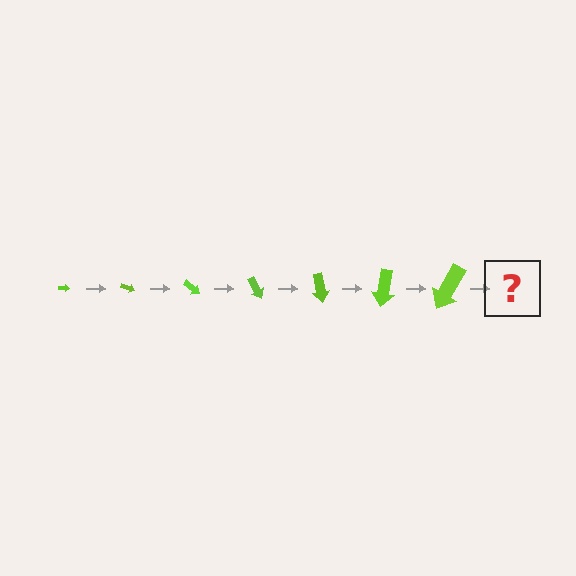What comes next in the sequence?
The next element should be an arrow, larger than the previous one and rotated 140 degrees from the start.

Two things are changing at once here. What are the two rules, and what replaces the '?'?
The two rules are that the arrow grows larger each step and it rotates 20 degrees each step. The '?' should be an arrow, larger than the previous one and rotated 140 degrees from the start.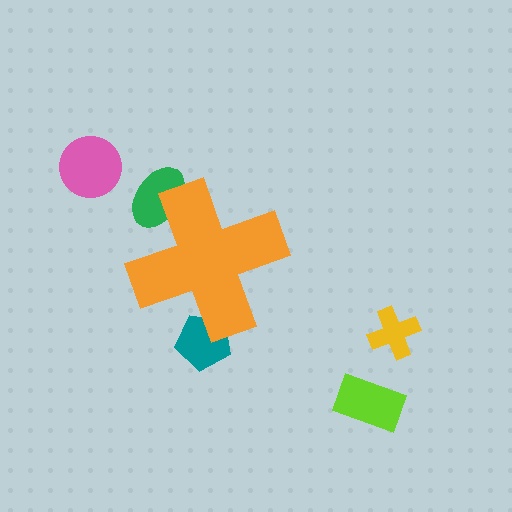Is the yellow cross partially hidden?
No, the yellow cross is fully visible.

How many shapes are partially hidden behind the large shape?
2 shapes are partially hidden.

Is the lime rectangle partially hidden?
No, the lime rectangle is fully visible.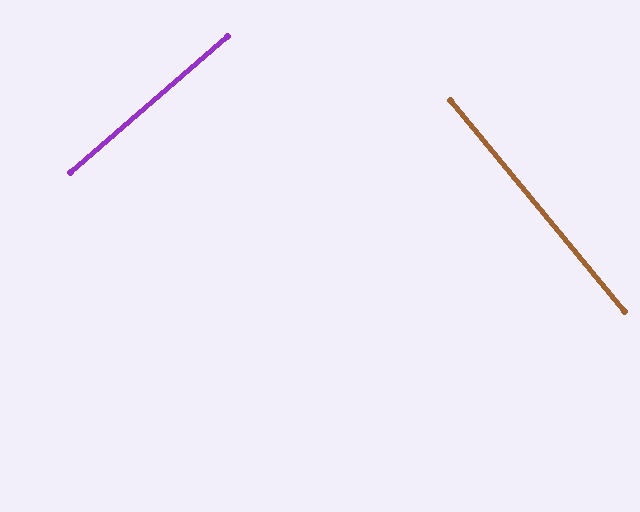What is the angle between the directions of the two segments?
Approximately 88 degrees.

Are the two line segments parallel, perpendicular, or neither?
Perpendicular — they meet at approximately 88°.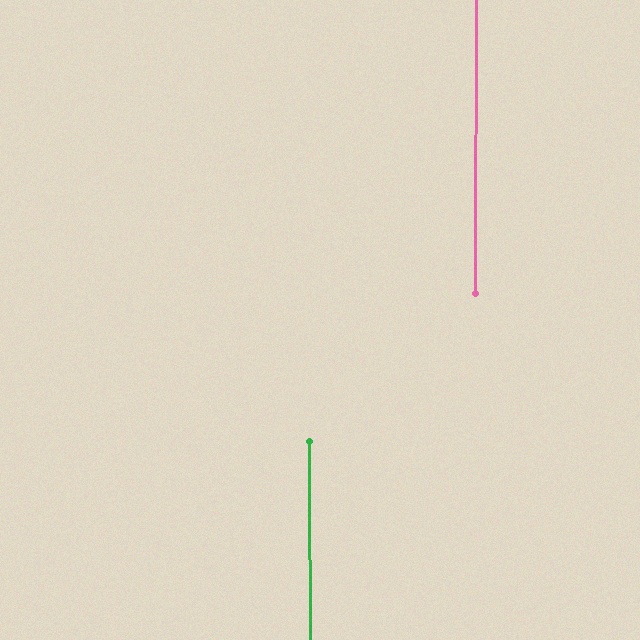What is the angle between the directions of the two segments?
Approximately 0 degrees.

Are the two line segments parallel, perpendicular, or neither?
Parallel — their directions differ by only 0.2°.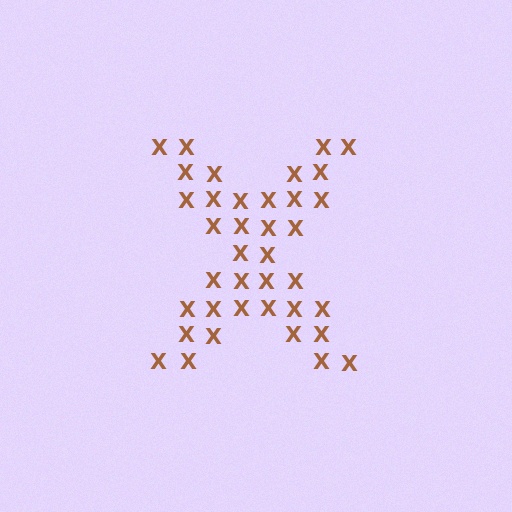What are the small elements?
The small elements are letter X's.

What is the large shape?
The large shape is the letter X.